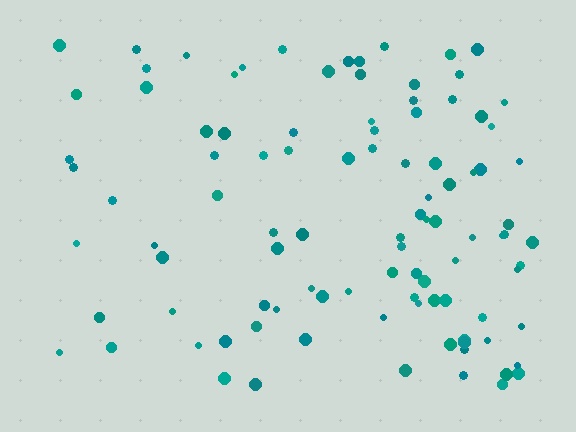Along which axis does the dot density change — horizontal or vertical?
Horizontal.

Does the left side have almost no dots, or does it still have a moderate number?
Still a moderate number, just noticeably fewer than the right.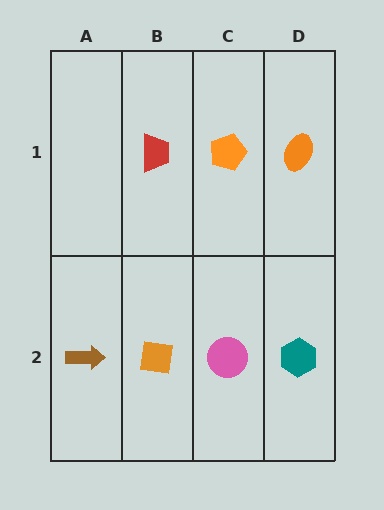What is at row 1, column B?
A red trapezoid.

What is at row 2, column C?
A pink circle.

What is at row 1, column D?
An orange ellipse.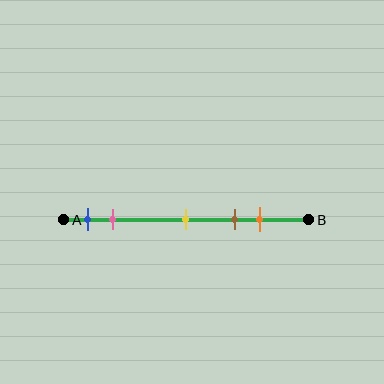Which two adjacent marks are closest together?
The blue and pink marks are the closest adjacent pair.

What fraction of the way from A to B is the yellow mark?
The yellow mark is approximately 50% (0.5) of the way from A to B.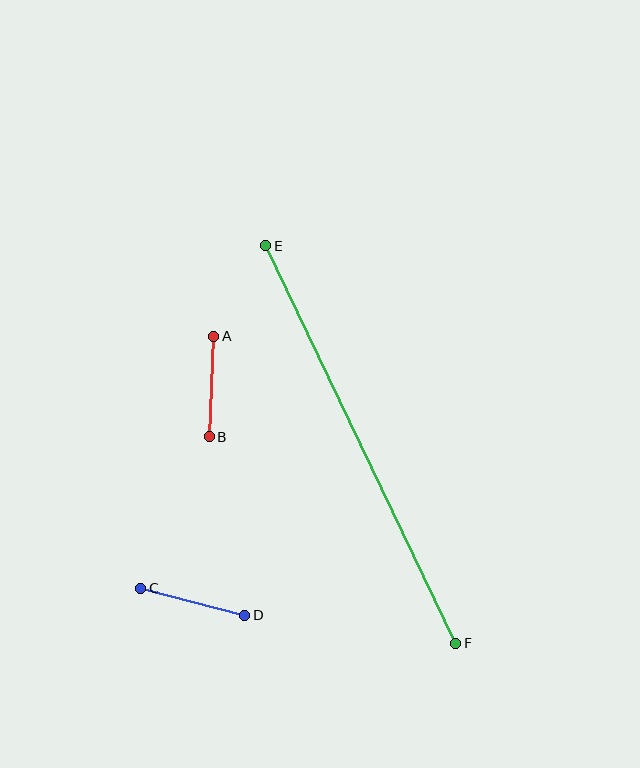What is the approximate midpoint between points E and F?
The midpoint is at approximately (361, 445) pixels.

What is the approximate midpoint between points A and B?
The midpoint is at approximately (212, 386) pixels.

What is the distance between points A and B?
The distance is approximately 101 pixels.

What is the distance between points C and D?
The distance is approximately 108 pixels.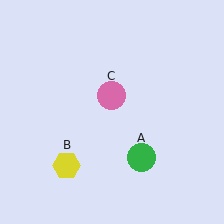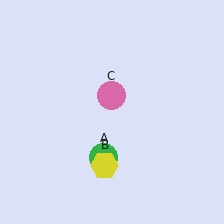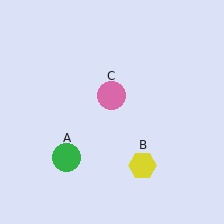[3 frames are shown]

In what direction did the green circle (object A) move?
The green circle (object A) moved left.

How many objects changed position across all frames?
2 objects changed position: green circle (object A), yellow hexagon (object B).